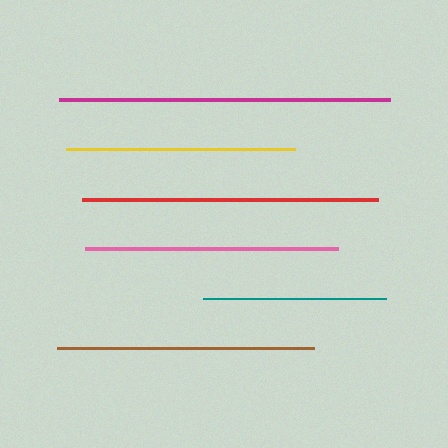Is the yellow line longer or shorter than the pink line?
The pink line is longer than the yellow line.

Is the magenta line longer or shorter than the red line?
The magenta line is longer than the red line.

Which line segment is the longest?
The magenta line is the longest at approximately 330 pixels.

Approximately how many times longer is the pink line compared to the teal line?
The pink line is approximately 1.4 times the length of the teal line.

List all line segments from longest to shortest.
From longest to shortest: magenta, red, brown, pink, yellow, teal.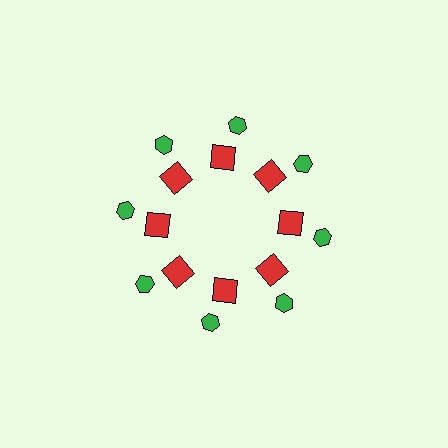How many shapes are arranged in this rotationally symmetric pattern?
There are 16 shapes, arranged in 8 groups of 2.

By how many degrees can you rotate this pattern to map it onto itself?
The pattern maps onto itself every 45 degrees of rotation.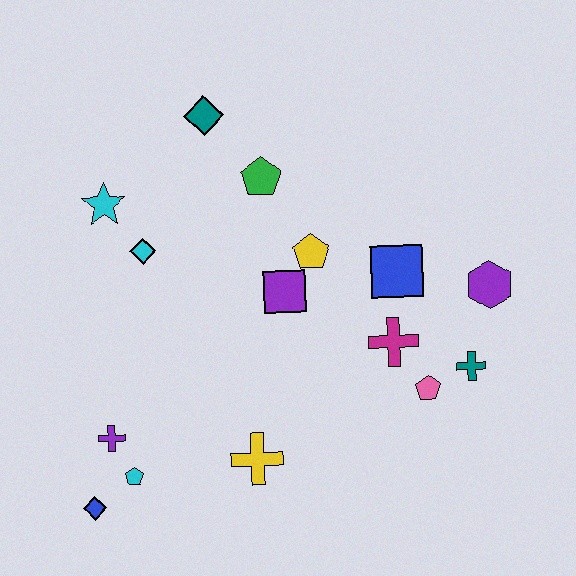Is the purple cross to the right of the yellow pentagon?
No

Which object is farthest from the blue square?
The blue diamond is farthest from the blue square.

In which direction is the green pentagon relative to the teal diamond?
The green pentagon is below the teal diamond.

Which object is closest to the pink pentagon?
The teal cross is closest to the pink pentagon.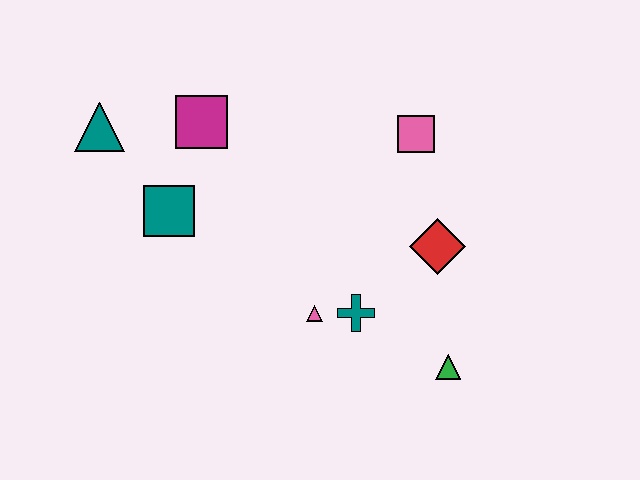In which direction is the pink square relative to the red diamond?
The pink square is above the red diamond.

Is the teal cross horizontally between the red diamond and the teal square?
Yes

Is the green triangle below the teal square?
Yes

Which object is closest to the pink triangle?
The teal cross is closest to the pink triangle.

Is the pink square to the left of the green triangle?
Yes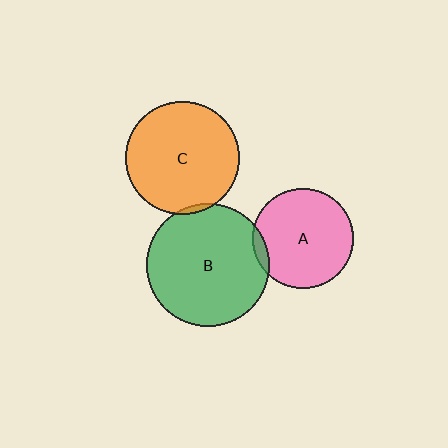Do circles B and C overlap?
Yes.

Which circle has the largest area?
Circle B (green).